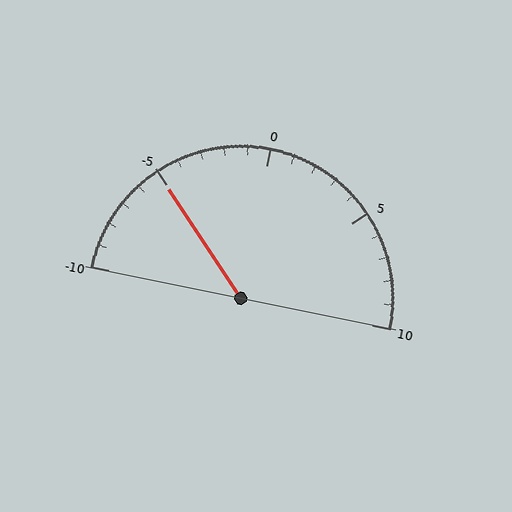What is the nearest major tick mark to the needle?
The nearest major tick mark is -5.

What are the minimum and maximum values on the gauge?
The gauge ranges from -10 to 10.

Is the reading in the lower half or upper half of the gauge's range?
The reading is in the lower half of the range (-10 to 10).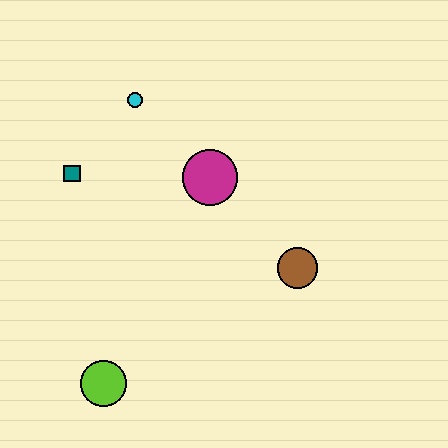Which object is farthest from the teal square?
The brown circle is farthest from the teal square.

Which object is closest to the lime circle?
The teal square is closest to the lime circle.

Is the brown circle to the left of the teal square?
No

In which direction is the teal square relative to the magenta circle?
The teal square is to the left of the magenta circle.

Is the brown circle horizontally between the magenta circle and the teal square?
No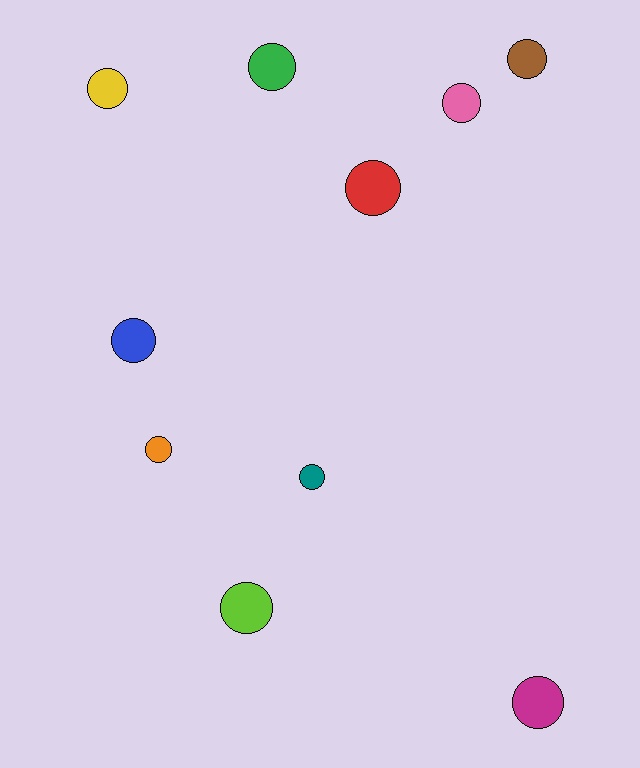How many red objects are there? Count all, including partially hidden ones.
There is 1 red object.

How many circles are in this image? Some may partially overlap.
There are 10 circles.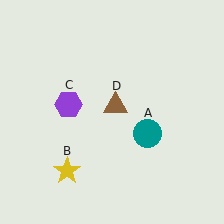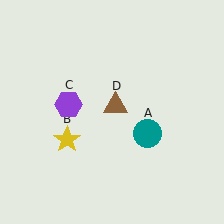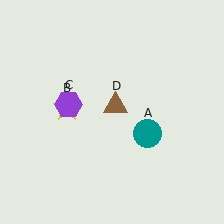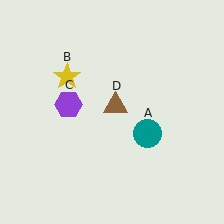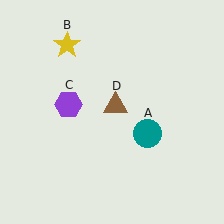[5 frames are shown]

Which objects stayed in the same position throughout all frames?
Teal circle (object A) and purple hexagon (object C) and brown triangle (object D) remained stationary.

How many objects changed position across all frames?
1 object changed position: yellow star (object B).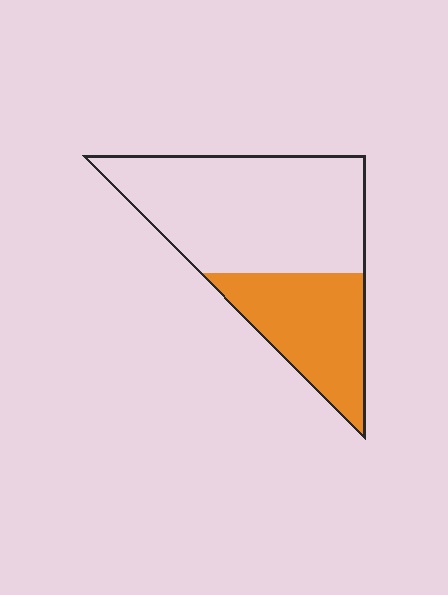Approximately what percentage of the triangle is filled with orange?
Approximately 35%.